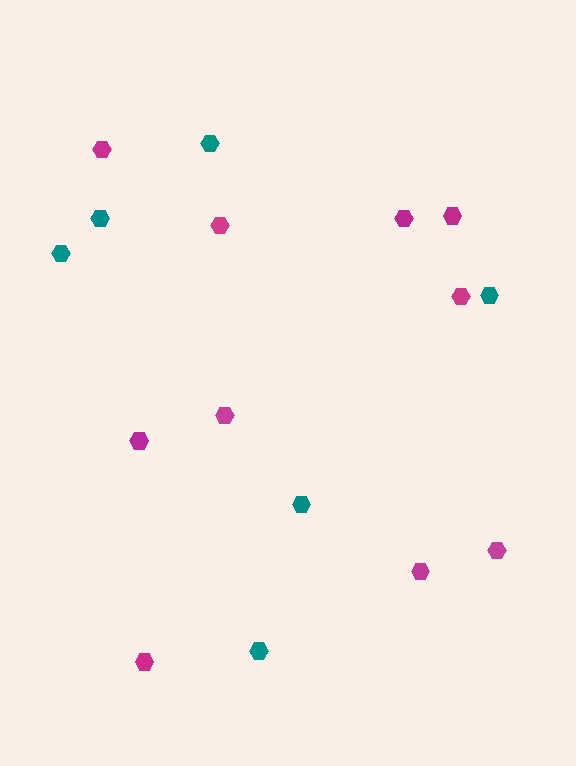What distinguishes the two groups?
There are 2 groups: one group of magenta hexagons (10) and one group of teal hexagons (6).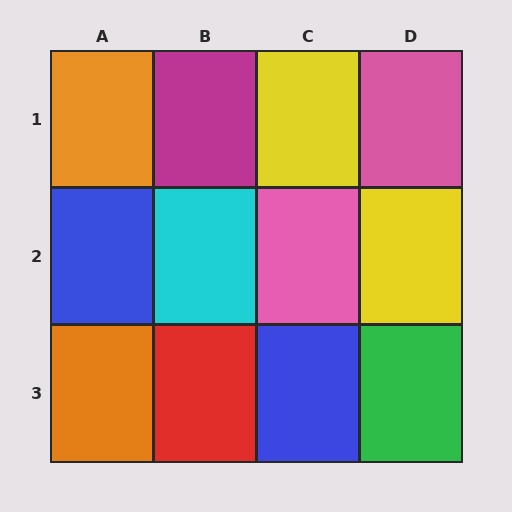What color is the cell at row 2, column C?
Pink.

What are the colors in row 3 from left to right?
Orange, red, blue, green.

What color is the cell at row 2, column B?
Cyan.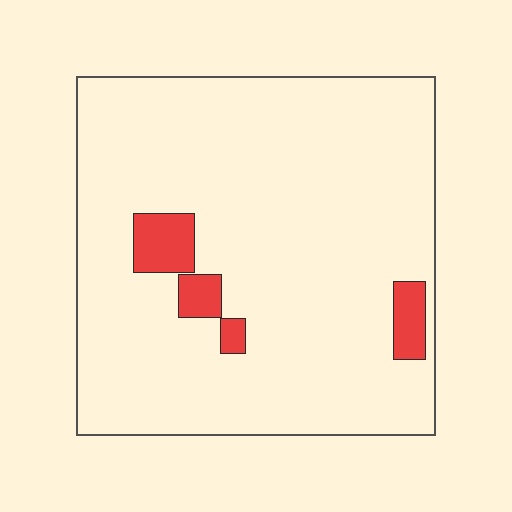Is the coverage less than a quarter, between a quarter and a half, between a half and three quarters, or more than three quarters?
Less than a quarter.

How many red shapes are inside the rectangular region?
4.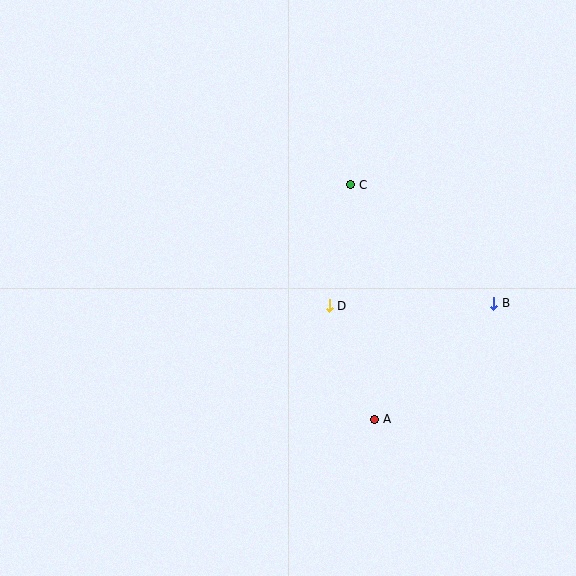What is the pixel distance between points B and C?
The distance between B and C is 185 pixels.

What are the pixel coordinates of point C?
Point C is at (351, 185).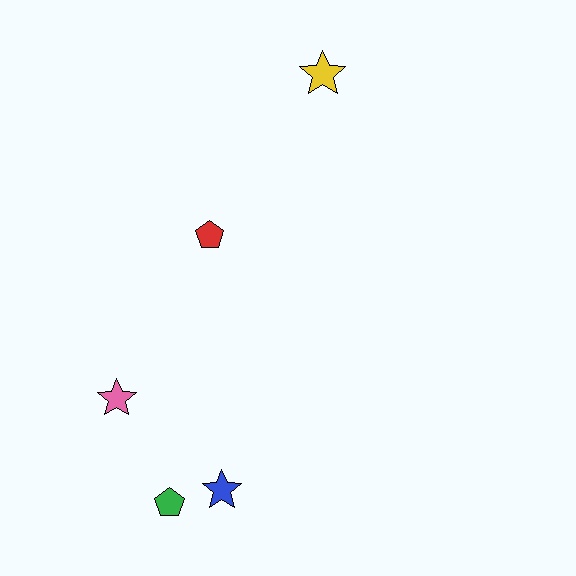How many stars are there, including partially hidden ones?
There are 3 stars.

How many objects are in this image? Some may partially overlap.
There are 5 objects.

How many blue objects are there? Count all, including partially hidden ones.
There is 1 blue object.